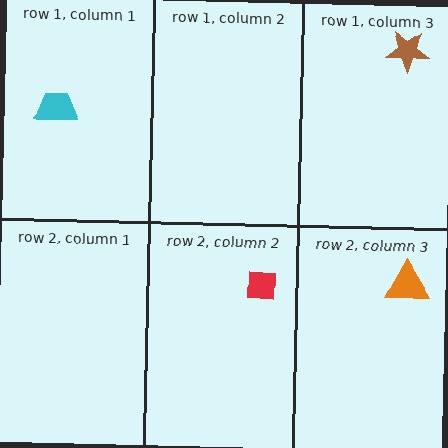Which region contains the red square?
The row 2, column 2 region.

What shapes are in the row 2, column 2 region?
The red square.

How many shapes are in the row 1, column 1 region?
1.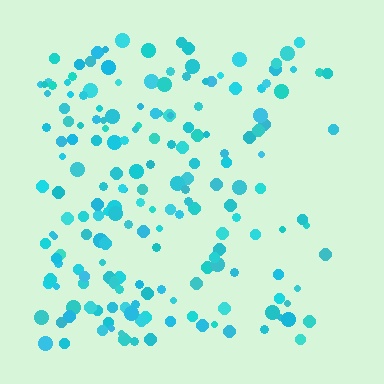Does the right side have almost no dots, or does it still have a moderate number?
Still a moderate number, just noticeably fewer than the left.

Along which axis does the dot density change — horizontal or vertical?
Horizontal.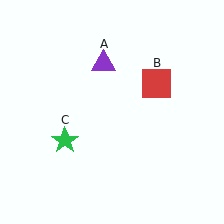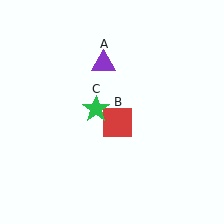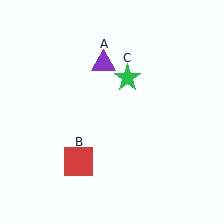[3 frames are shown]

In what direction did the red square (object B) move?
The red square (object B) moved down and to the left.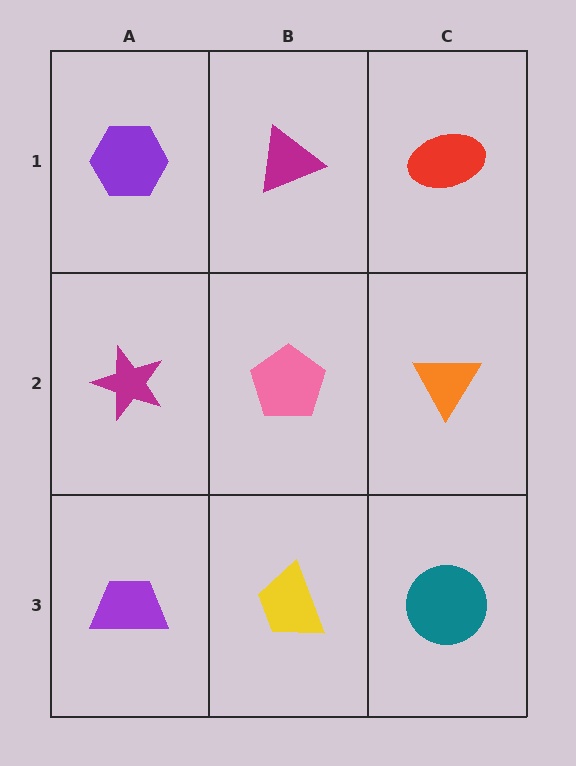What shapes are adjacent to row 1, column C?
An orange triangle (row 2, column C), a magenta triangle (row 1, column B).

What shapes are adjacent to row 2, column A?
A purple hexagon (row 1, column A), a purple trapezoid (row 3, column A), a pink pentagon (row 2, column B).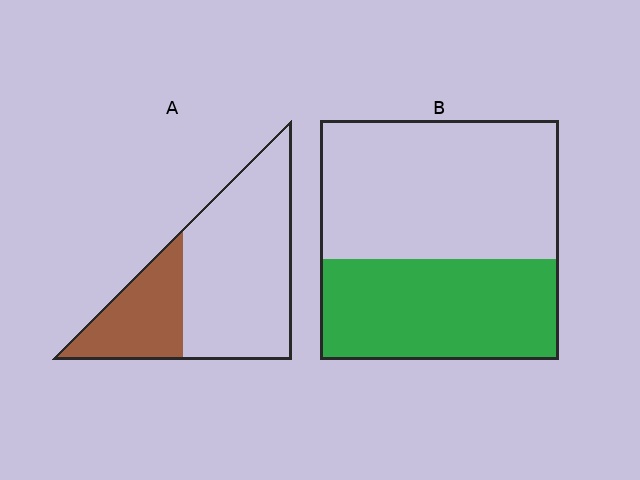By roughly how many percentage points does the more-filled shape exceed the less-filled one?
By roughly 10 percentage points (B over A).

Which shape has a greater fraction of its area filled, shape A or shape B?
Shape B.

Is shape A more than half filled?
No.